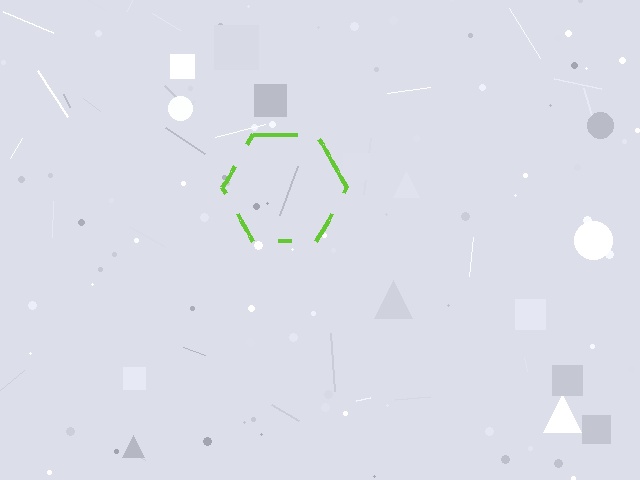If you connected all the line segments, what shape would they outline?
They would outline a hexagon.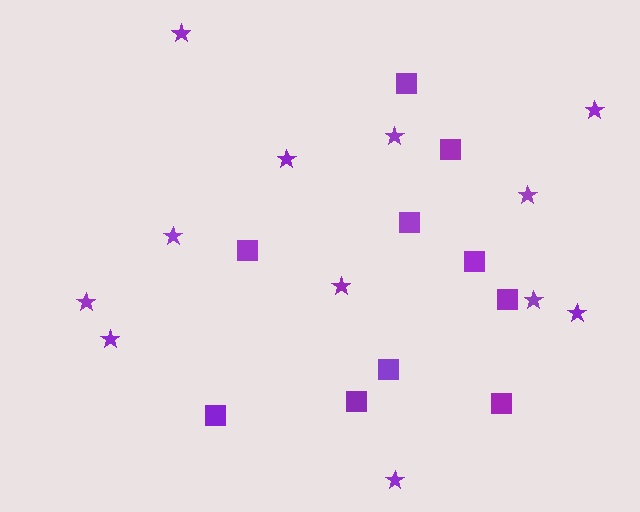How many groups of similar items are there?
There are 2 groups: one group of squares (10) and one group of stars (12).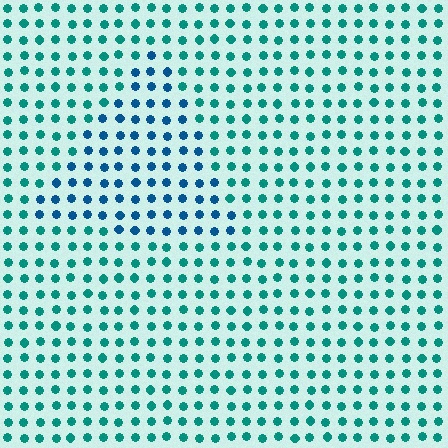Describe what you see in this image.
The image is filled with small teal elements in a uniform arrangement. A triangle-shaped region is visible where the elements are tinted to a slightly different hue, forming a subtle color boundary.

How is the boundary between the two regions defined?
The boundary is defined purely by a slight shift in hue (about 34 degrees). Spacing, size, and orientation are identical on both sides.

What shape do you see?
I see a triangle.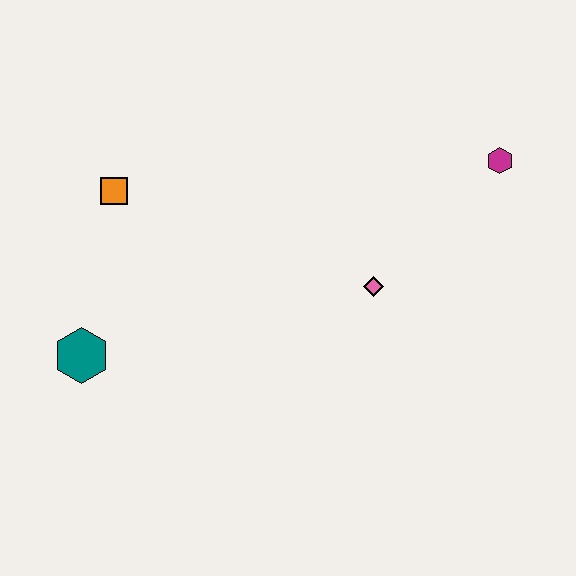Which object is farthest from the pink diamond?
The teal hexagon is farthest from the pink diamond.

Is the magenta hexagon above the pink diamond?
Yes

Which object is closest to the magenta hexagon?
The pink diamond is closest to the magenta hexagon.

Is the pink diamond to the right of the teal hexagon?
Yes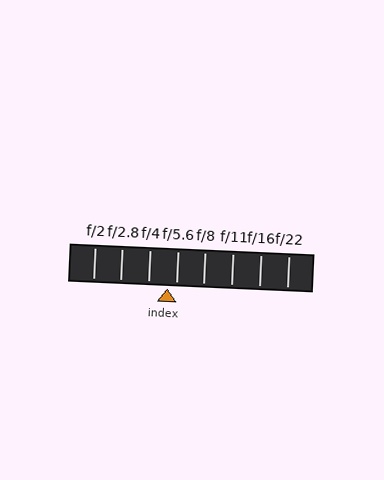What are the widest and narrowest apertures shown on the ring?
The widest aperture shown is f/2 and the narrowest is f/22.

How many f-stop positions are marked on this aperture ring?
There are 8 f-stop positions marked.